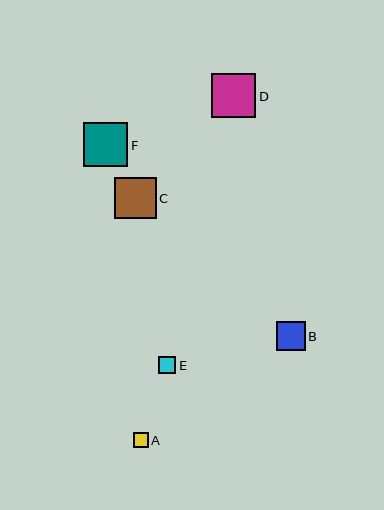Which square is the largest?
Square F is the largest with a size of approximately 44 pixels.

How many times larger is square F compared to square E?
Square F is approximately 2.6 times the size of square E.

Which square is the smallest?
Square A is the smallest with a size of approximately 15 pixels.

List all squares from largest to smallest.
From largest to smallest: F, D, C, B, E, A.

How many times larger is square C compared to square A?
Square C is approximately 2.7 times the size of square A.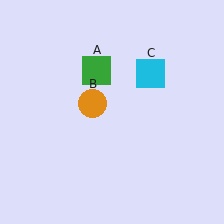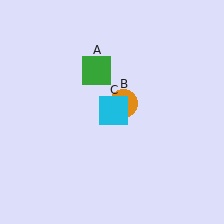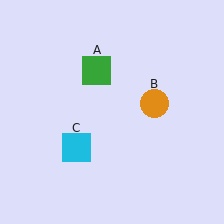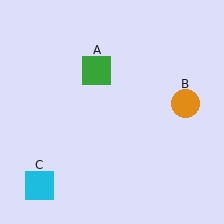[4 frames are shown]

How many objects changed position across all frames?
2 objects changed position: orange circle (object B), cyan square (object C).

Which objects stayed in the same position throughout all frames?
Green square (object A) remained stationary.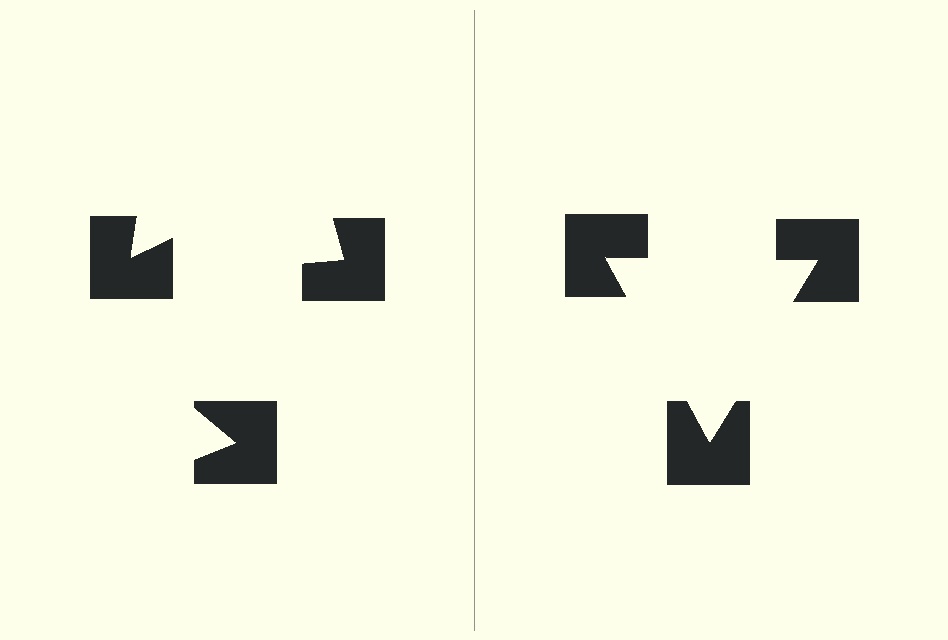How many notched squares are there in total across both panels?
6 — 3 on each side.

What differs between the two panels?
The notched squares are positioned identically on both sides; only the wedge orientations differ. On the right they align to a triangle; on the left they are misaligned.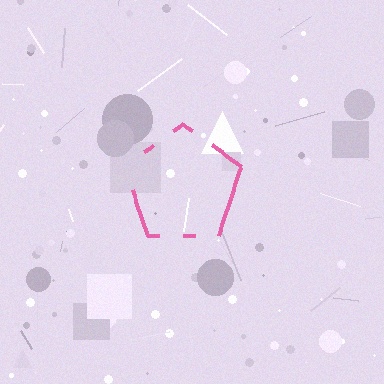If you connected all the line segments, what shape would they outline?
They would outline a pentagon.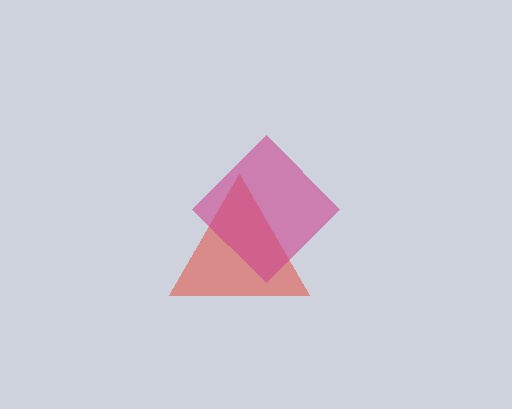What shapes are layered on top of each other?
The layered shapes are: a red triangle, a magenta diamond.